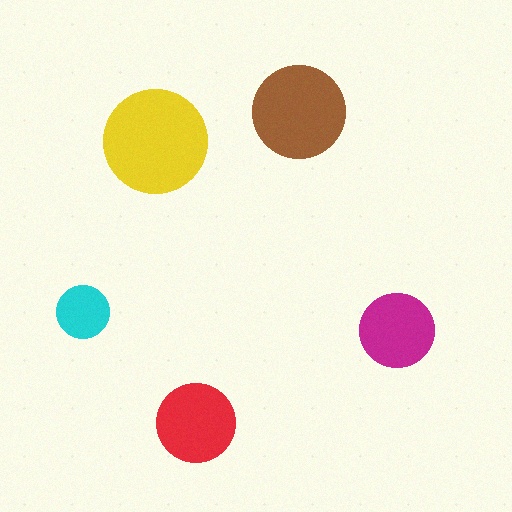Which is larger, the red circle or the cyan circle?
The red one.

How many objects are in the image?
There are 5 objects in the image.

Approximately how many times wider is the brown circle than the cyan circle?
About 2 times wider.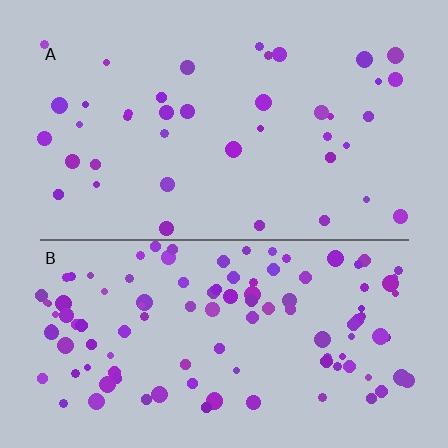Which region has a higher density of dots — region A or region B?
B (the bottom).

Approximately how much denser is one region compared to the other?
Approximately 2.7× — region B over region A.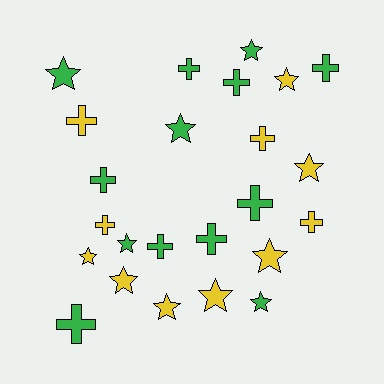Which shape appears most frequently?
Cross, with 12 objects.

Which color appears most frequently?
Green, with 13 objects.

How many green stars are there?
There are 5 green stars.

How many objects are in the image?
There are 24 objects.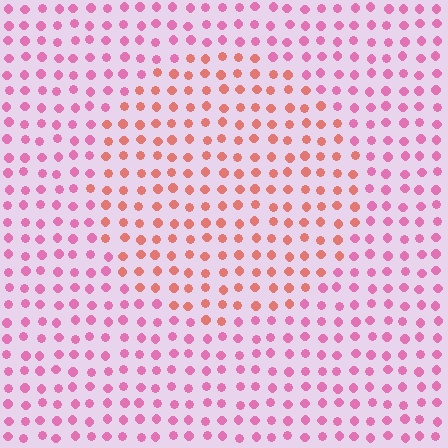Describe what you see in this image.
The image is filled with small pink elements in a uniform arrangement. A circle-shaped region is visible where the elements are tinted to a slightly different hue, forming a subtle color boundary.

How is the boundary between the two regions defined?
The boundary is defined purely by a slight shift in hue (about 39 degrees). Spacing, size, and orientation are identical on both sides.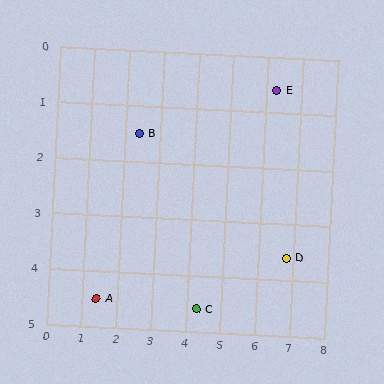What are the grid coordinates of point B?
Point B is at approximately (2.4, 1.5).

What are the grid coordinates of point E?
Point E is at approximately (6.3, 0.6).